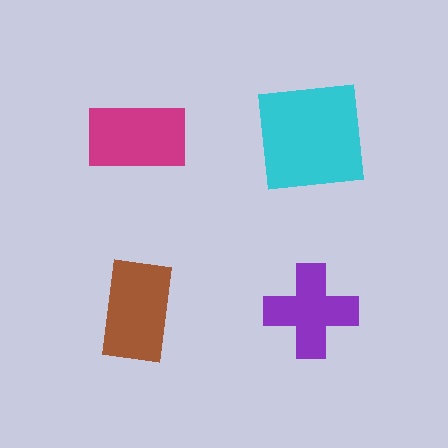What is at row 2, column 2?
A purple cross.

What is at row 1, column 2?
A cyan square.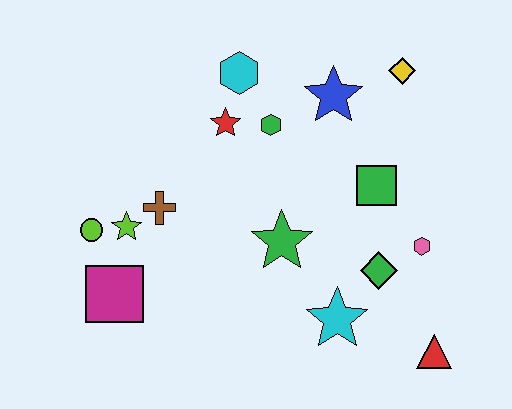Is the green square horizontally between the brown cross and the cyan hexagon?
No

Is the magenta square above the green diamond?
No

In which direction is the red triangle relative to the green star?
The red triangle is to the right of the green star.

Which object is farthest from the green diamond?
The lime circle is farthest from the green diamond.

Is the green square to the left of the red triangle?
Yes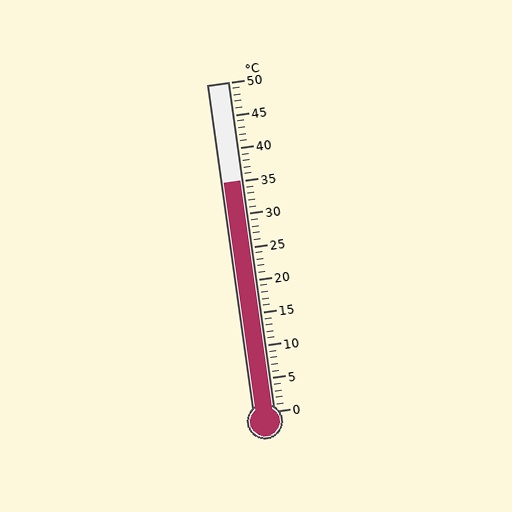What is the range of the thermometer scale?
The thermometer scale ranges from 0°C to 50°C.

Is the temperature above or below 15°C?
The temperature is above 15°C.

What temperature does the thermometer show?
The thermometer shows approximately 35°C.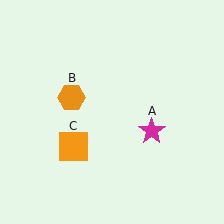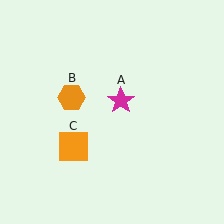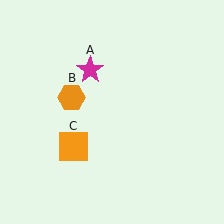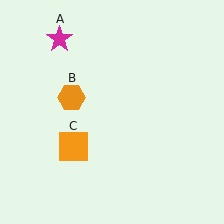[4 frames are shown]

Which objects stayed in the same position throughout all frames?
Orange hexagon (object B) and orange square (object C) remained stationary.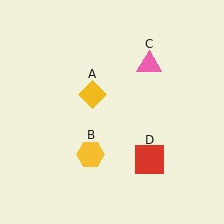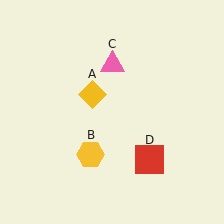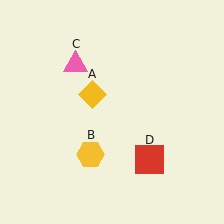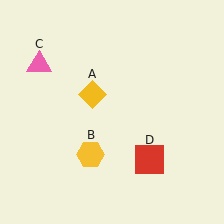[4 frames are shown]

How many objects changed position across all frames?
1 object changed position: pink triangle (object C).